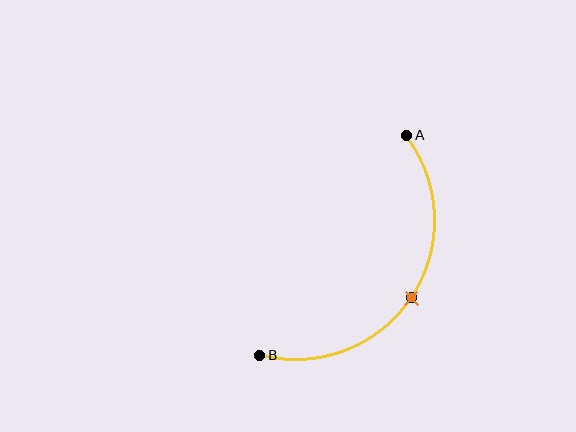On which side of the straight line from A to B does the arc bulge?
The arc bulges below and to the right of the straight line connecting A and B.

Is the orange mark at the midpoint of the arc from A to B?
Yes. The orange mark lies on the arc at equal arc-length from both A and B — it is the arc midpoint.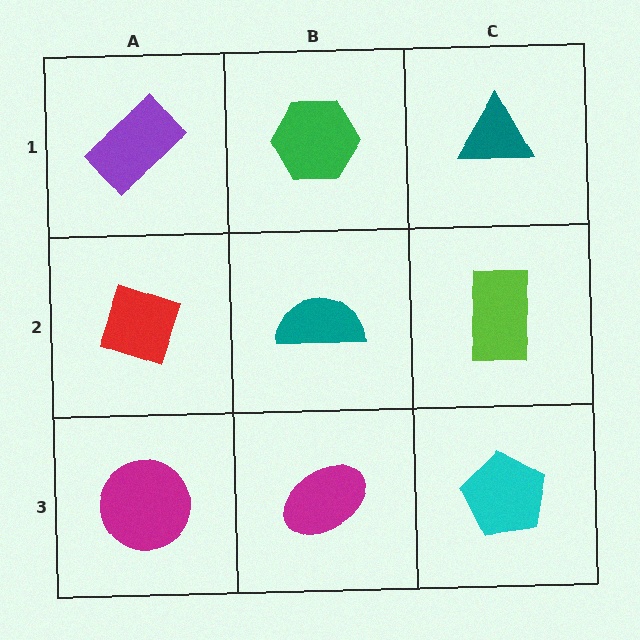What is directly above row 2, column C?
A teal triangle.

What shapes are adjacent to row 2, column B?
A green hexagon (row 1, column B), a magenta ellipse (row 3, column B), a red diamond (row 2, column A), a lime rectangle (row 2, column C).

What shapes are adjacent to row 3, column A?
A red diamond (row 2, column A), a magenta ellipse (row 3, column B).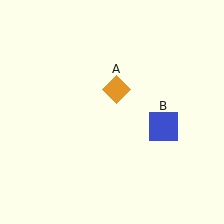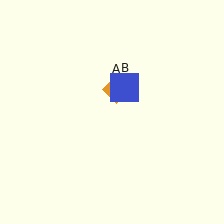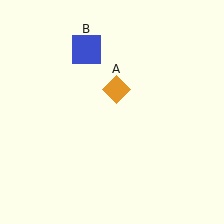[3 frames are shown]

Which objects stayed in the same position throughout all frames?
Orange diamond (object A) remained stationary.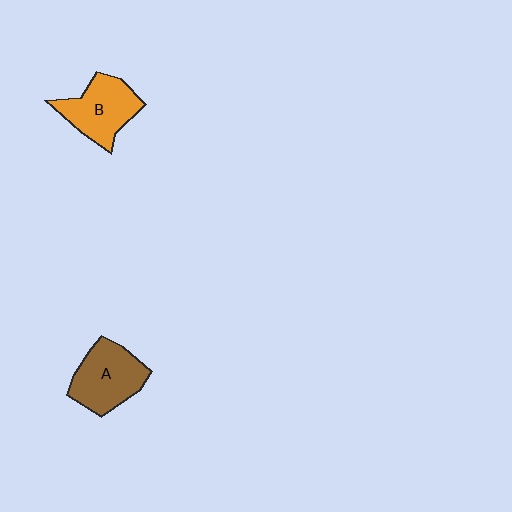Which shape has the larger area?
Shape A (brown).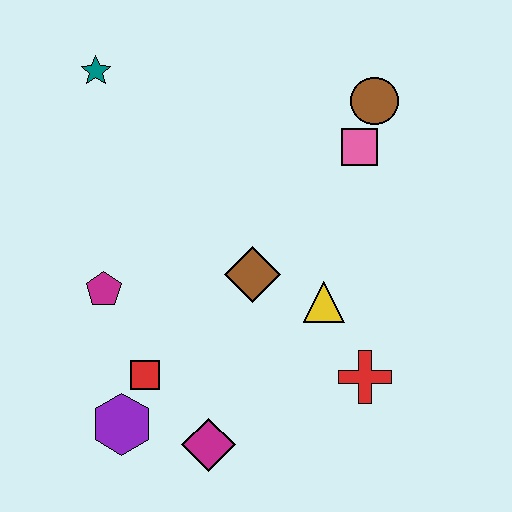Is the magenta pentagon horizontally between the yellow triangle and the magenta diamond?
No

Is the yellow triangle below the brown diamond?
Yes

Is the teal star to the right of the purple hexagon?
No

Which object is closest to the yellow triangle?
The brown diamond is closest to the yellow triangle.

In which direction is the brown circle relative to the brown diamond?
The brown circle is above the brown diamond.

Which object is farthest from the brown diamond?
The teal star is farthest from the brown diamond.